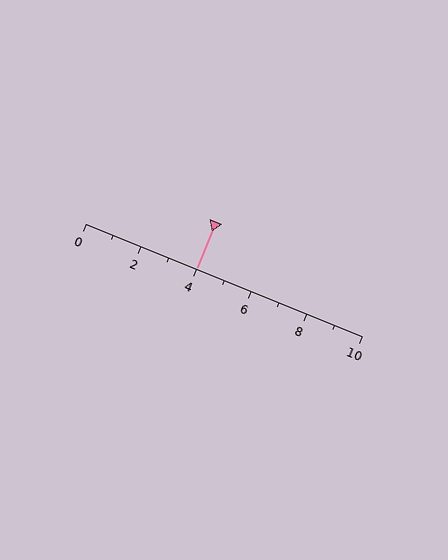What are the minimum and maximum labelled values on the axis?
The axis runs from 0 to 10.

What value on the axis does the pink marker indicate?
The marker indicates approximately 4.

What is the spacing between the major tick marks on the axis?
The major ticks are spaced 2 apart.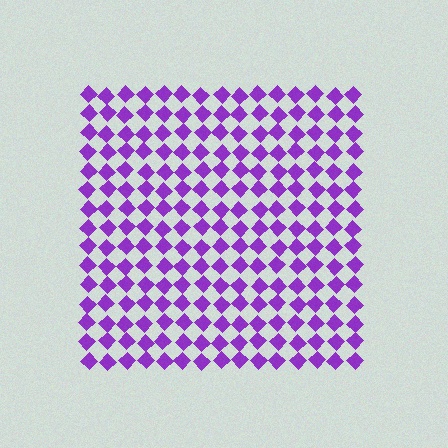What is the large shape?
The large shape is a square.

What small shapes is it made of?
It is made of small diamonds.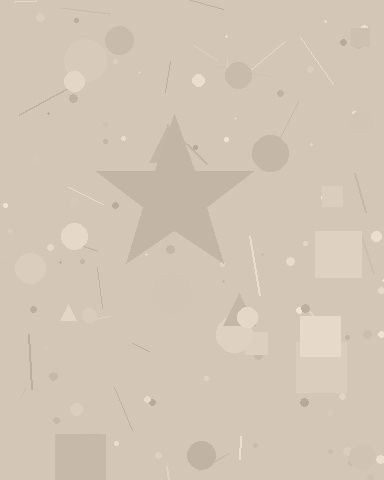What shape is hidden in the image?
A star is hidden in the image.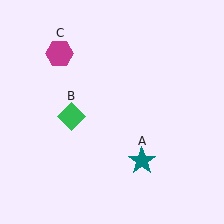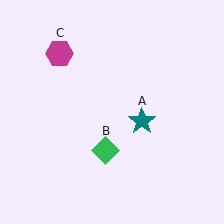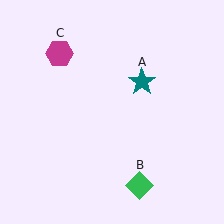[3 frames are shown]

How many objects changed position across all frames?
2 objects changed position: teal star (object A), green diamond (object B).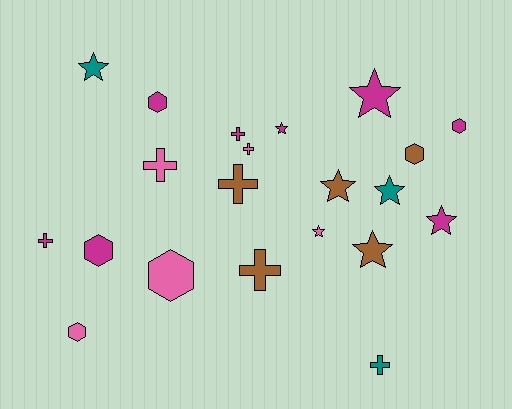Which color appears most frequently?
Magenta, with 8 objects.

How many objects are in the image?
There are 21 objects.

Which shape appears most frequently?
Star, with 8 objects.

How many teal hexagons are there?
There are no teal hexagons.